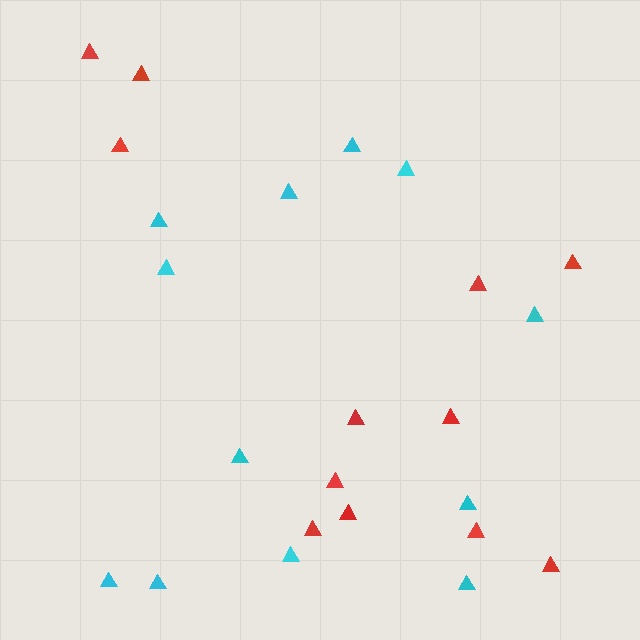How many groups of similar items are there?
There are 2 groups: one group of cyan triangles (12) and one group of red triangles (12).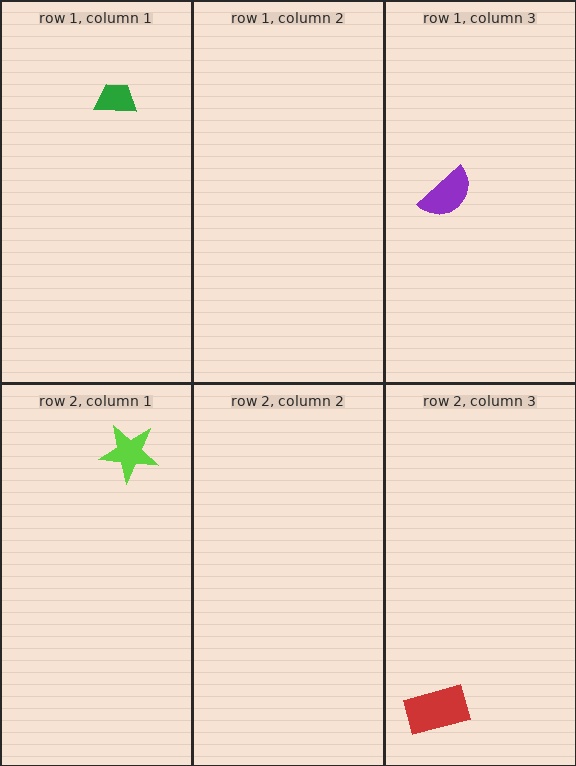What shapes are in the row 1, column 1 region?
The green trapezoid.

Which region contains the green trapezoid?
The row 1, column 1 region.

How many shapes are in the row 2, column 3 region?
1.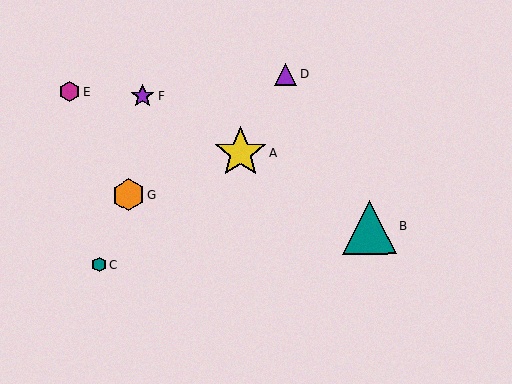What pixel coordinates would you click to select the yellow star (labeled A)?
Click at (240, 153) to select the yellow star A.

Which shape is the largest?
The teal triangle (labeled B) is the largest.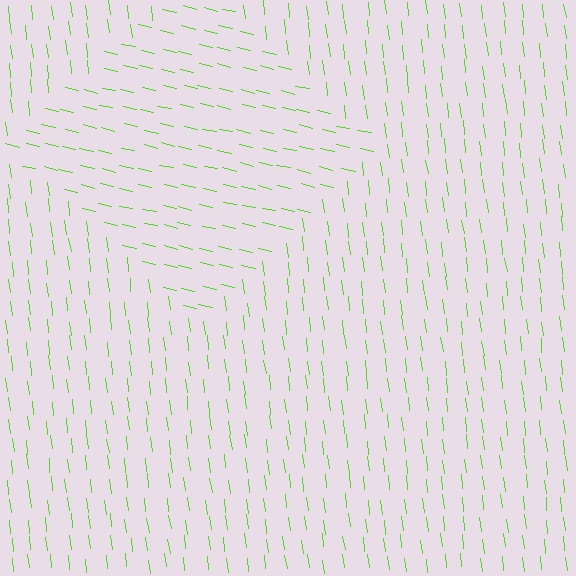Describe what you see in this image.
The image is filled with small lime line segments. A diamond region in the image has lines oriented differently from the surrounding lines, creating a visible texture boundary.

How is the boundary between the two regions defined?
The boundary is defined purely by a change in line orientation (approximately 70 degrees difference). All lines are the same color and thickness.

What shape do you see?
I see a diamond.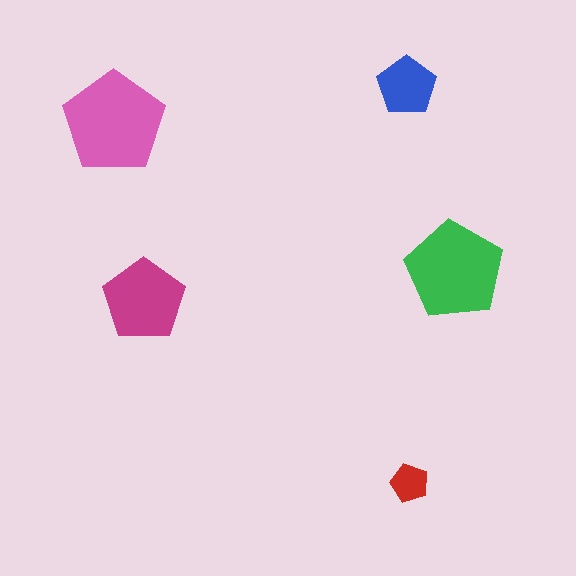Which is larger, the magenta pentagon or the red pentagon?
The magenta one.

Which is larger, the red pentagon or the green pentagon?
The green one.